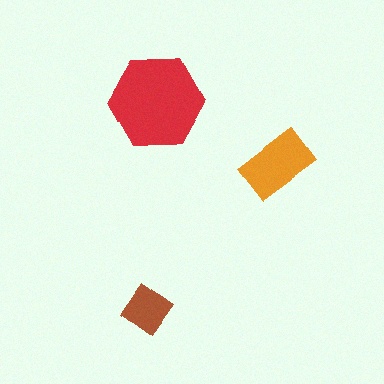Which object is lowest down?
The brown diamond is bottommost.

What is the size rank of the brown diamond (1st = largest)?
3rd.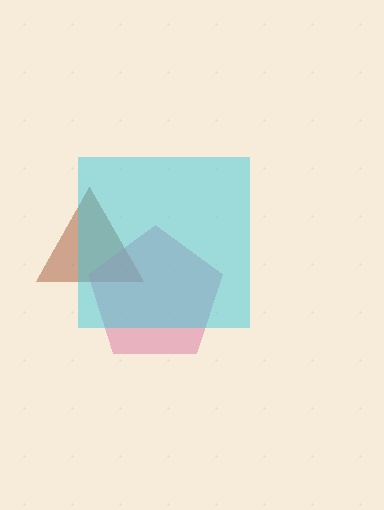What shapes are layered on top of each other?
The layered shapes are: a brown triangle, a pink pentagon, a cyan square.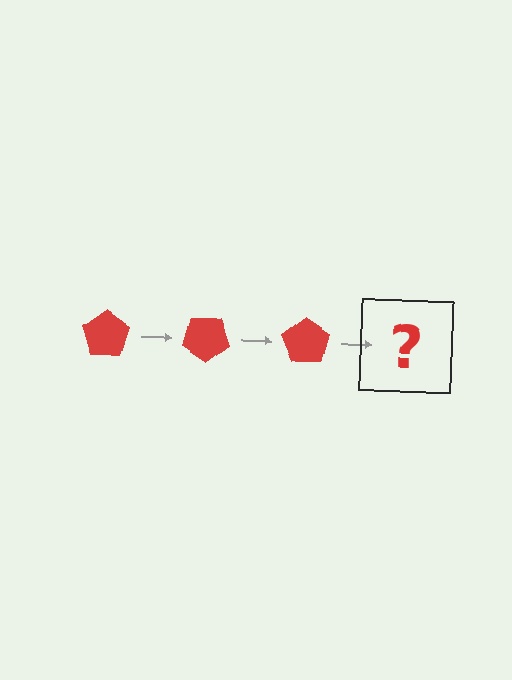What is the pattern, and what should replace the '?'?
The pattern is that the pentagon rotates 35 degrees each step. The '?' should be a red pentagon rotated 105 degrees.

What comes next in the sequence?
The next element should be a red pentagon rotated 105 degrees.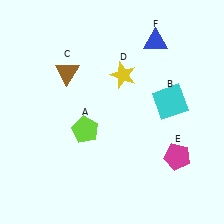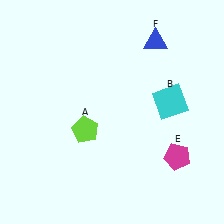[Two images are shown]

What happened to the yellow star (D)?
The yellow star (D) was removed in Image 2. It was in the top-right area of Image 1.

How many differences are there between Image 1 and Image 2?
There are 2 differences between the two images.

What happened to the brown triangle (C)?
The brown triangle (C) was removed in Image 2. It was in the top-left area of Image 1.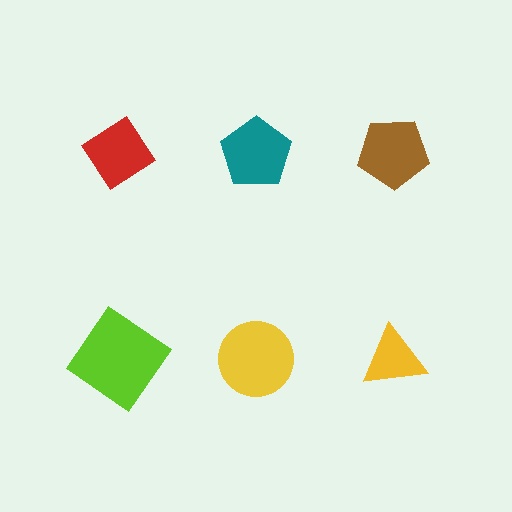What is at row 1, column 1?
A red diamond.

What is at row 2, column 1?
A lime diamond.